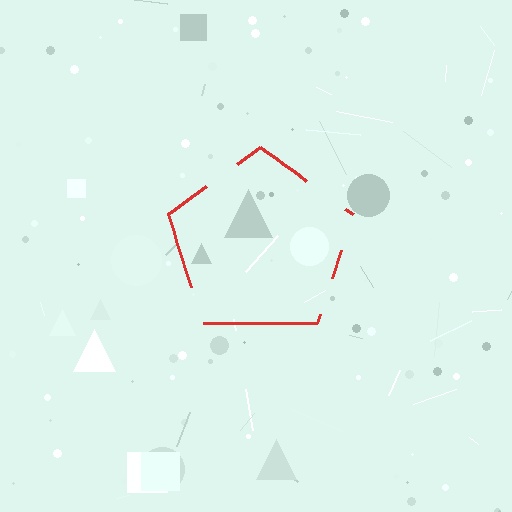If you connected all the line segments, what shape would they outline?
They would outline a pentagon.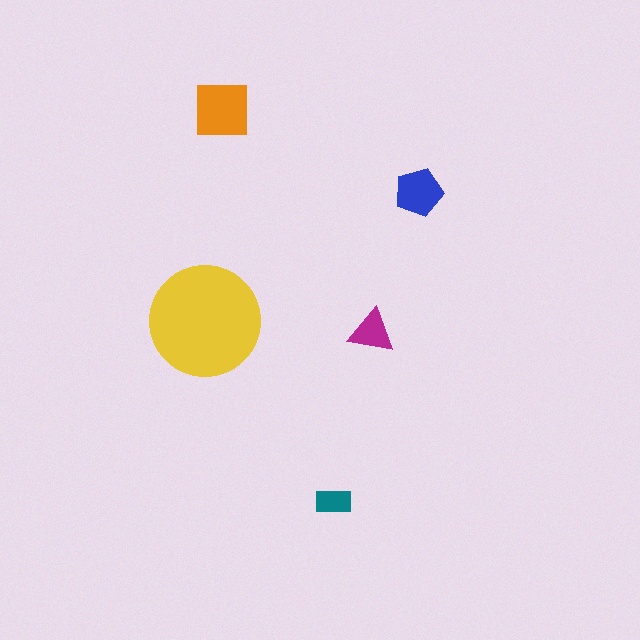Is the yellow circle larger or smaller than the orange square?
Larger.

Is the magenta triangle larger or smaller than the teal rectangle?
Larger.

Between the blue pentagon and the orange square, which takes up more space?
The orange square.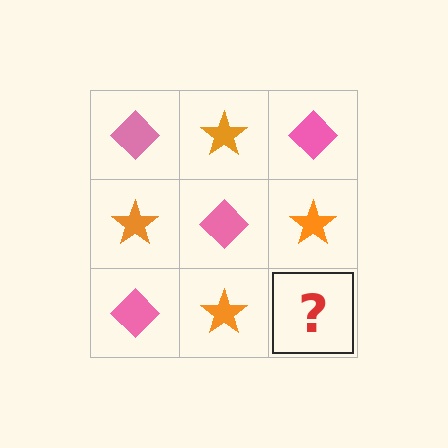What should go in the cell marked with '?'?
The missing cell should contain a pink diamond.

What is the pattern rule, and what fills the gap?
The rule is that it alternates pink diamond and orange star in a checkerboard pattern. The gap should be filled with a pink diamond.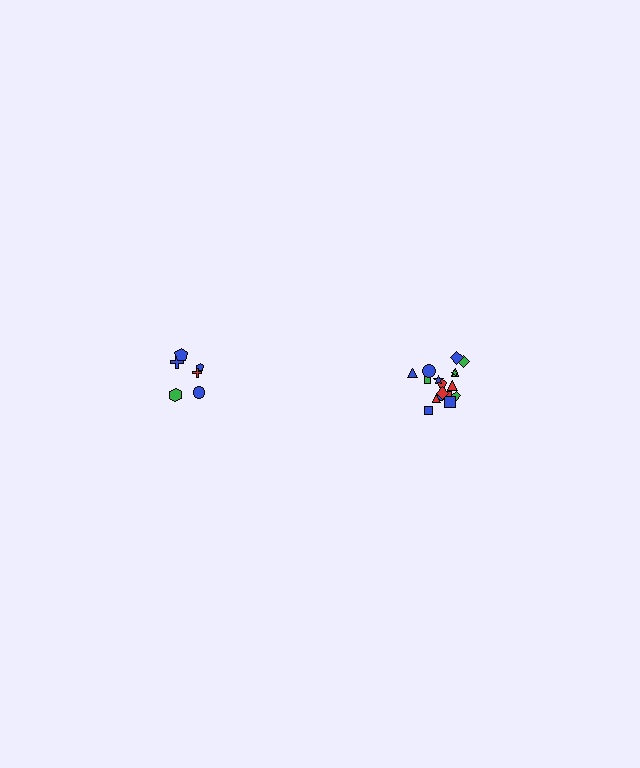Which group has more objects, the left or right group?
The right group.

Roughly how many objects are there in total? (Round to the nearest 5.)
Roughly 25 objects in total.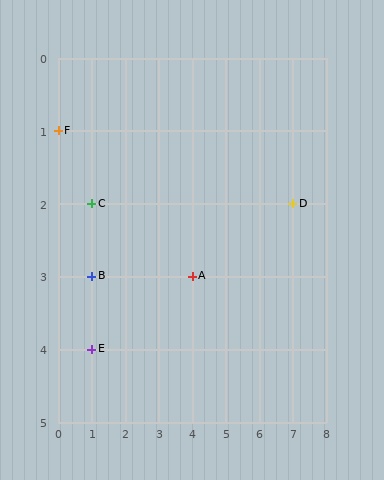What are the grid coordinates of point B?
Point B is at grid coordinates (1, 3).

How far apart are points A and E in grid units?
Points A and E are 3 columns and 1 row apart (about 3.2 grid units diagonally).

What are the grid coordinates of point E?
Point E is at grid coordinates (1, 4).